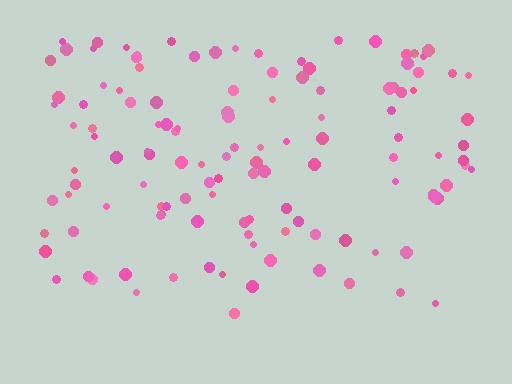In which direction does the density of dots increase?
From bottom to top, with the top side densest.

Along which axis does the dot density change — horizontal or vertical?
Vertical.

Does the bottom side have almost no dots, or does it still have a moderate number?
Still a moderate number, just noticeably fewer than the top.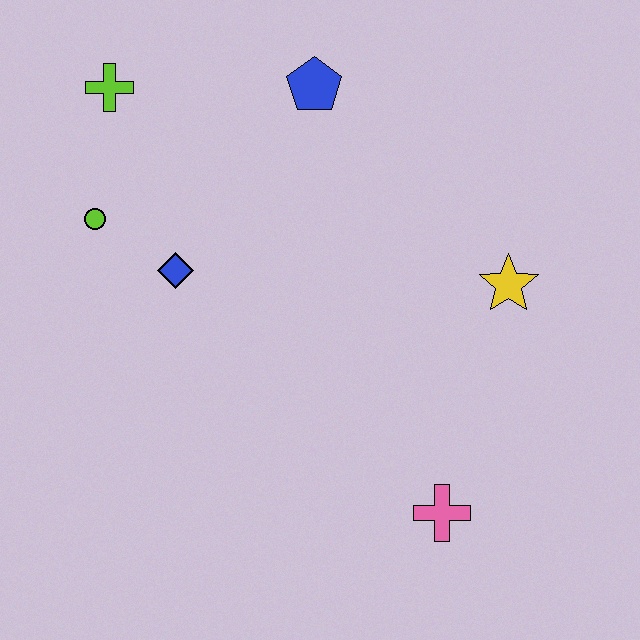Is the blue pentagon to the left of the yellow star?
Yes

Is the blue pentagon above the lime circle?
Yes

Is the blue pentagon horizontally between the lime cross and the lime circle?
No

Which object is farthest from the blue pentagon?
The pink cross is farthest from the blue pentagon.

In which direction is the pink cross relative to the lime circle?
The pink cross is to the right of the lime circle.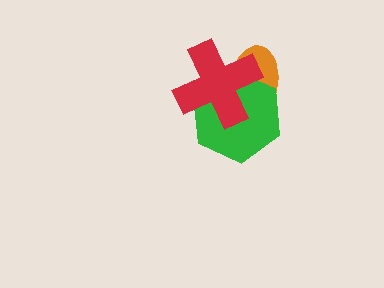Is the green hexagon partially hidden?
Yes, it is partially covered by another shape.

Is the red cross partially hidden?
No, no other shape covers it.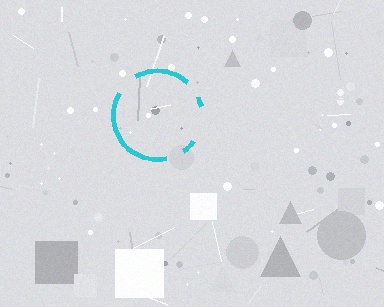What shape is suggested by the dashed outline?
The dashed outline suggests a circle.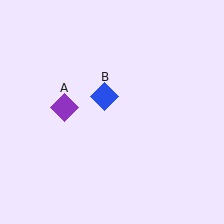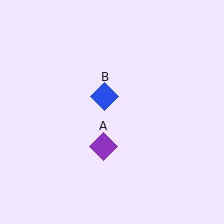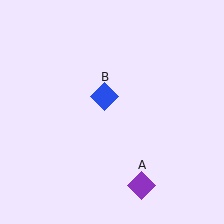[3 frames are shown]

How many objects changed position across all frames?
1 object changed position: purple diamond (object A).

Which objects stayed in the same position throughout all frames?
Blue diamond (object B) remained stationary.